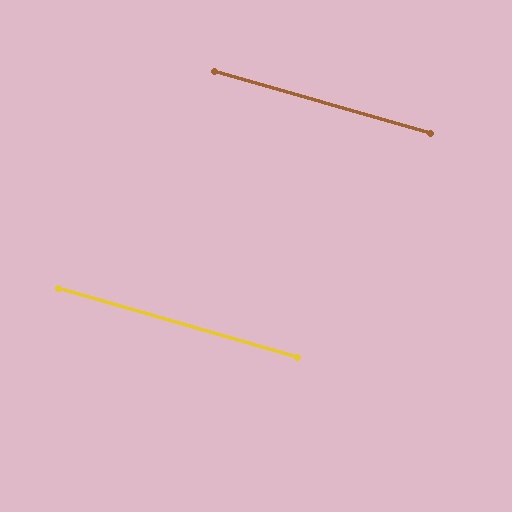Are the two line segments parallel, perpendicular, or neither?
Parallel — their directions differ by only 0.0°.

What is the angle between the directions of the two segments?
Approximately 0 degrees.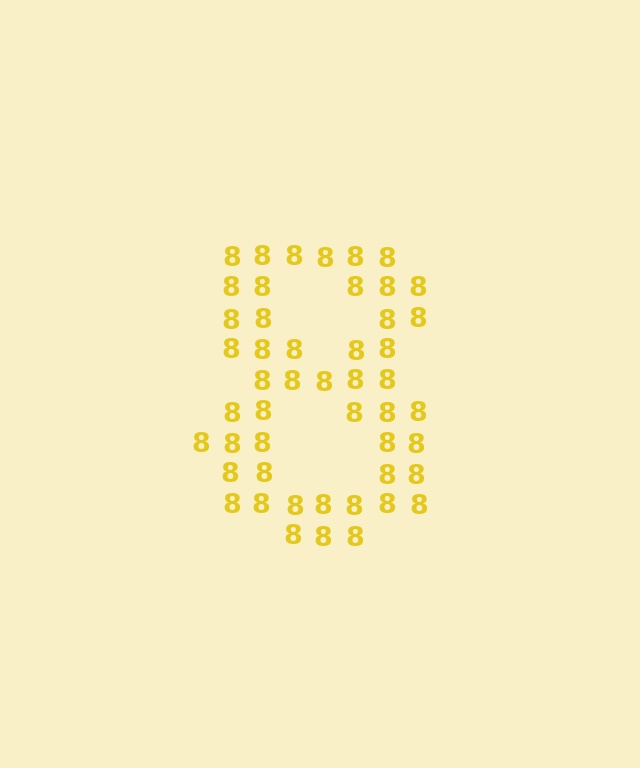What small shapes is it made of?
It is made of small digit 8's.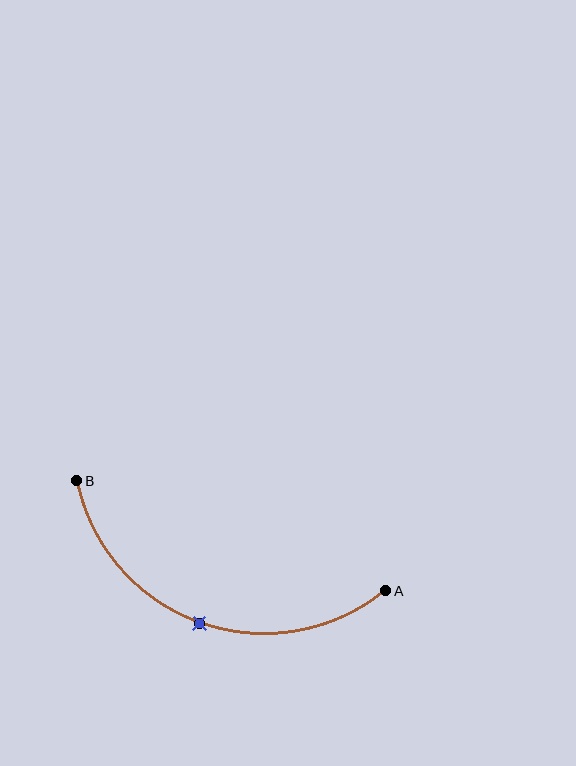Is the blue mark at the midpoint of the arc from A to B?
Yes. The blue mark lies on the arc at equal arc-length from both A and B — it is the arc midpoint.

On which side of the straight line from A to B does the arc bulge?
The arc bulges below the straight line connecting A and B.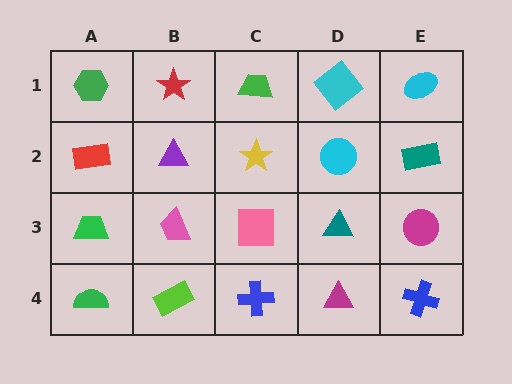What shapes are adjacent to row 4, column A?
A green trapezoid (row 3, column A), a lime rectangle (row 4, column B).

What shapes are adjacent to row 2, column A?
A green hexagon (row 1, column A), a green trapezoid (row 3, column A), a purple triangle (row 2, column B).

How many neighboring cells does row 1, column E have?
2.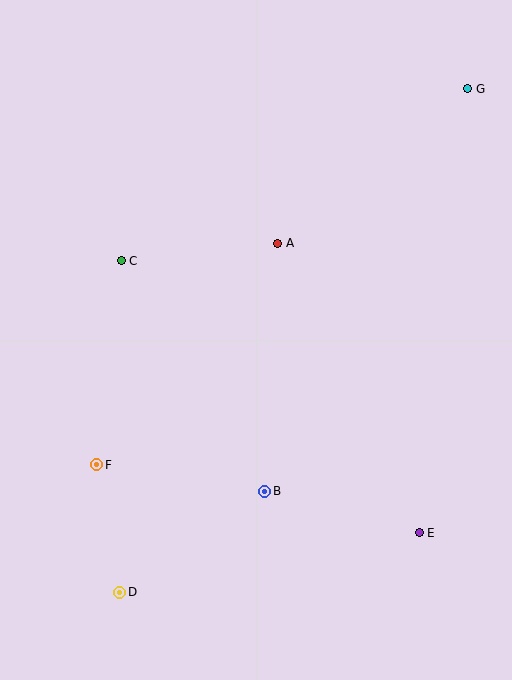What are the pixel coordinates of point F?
Point F is at (97, 465).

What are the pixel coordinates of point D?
Point D is at (120, 592).